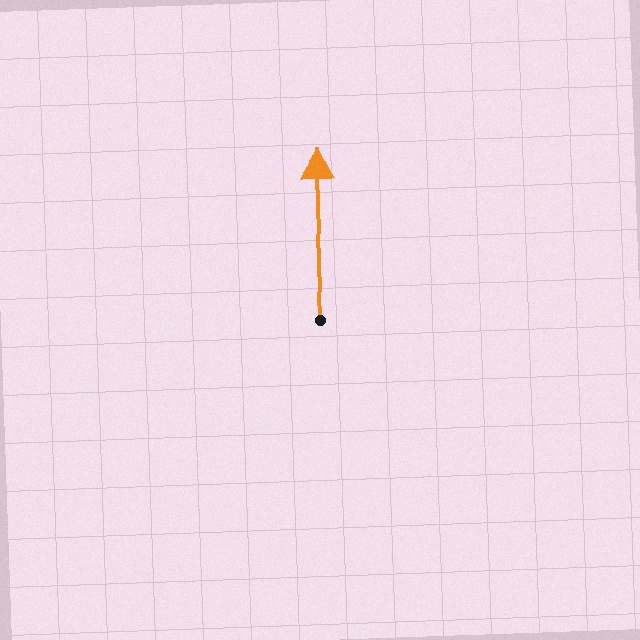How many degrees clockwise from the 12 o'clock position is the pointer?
Approximately 1 degrees.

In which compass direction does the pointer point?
North.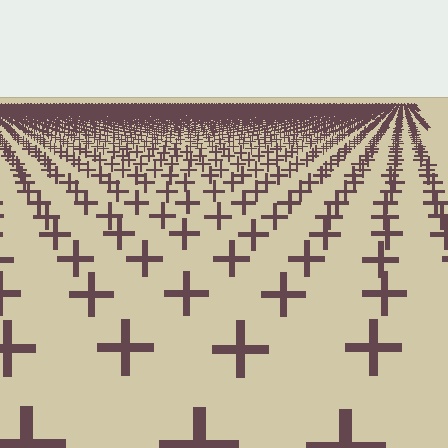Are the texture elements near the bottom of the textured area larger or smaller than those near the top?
Larger. Near the bottom, elements are closer to the viewer and appear at a bigger on-screen size.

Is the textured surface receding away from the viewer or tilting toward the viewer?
The surface is receding away from the viewer. Texture elements get smaller and denser toward the top.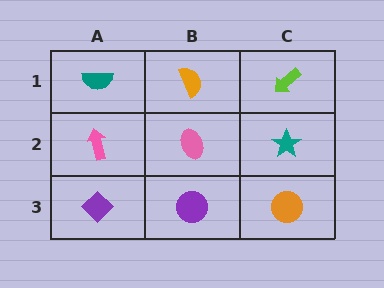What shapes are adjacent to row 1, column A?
A pink arrow (row 2, column A), an orange semicircle (row 1, column B).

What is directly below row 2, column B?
A purple circle.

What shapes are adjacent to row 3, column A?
A pink arrow (row 2, column A), a purple circle (row 3, column B).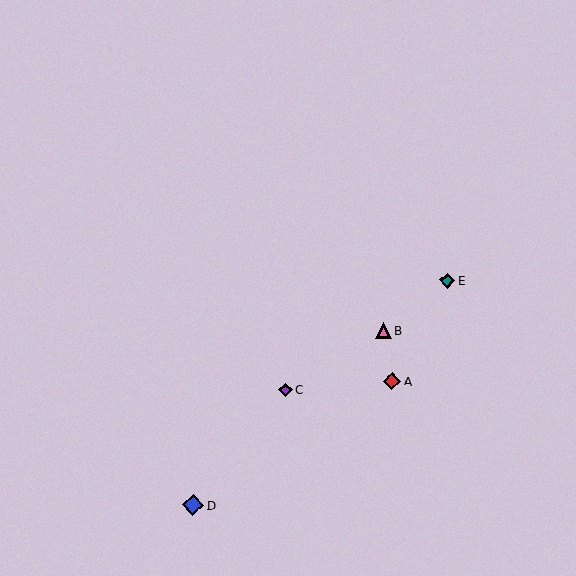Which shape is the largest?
The blue diamond (labeled D) is the largest.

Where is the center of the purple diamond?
The center of the purple diamond is at (286, 390).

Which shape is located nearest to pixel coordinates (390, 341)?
The pink triangle (labeled B) at (383, 331) is nearest to that location.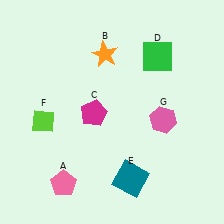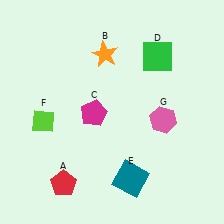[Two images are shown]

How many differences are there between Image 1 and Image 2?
There is 1 difference between the two images.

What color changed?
The pentagon (A) changed from pink in Image 1 to red in Image 2.